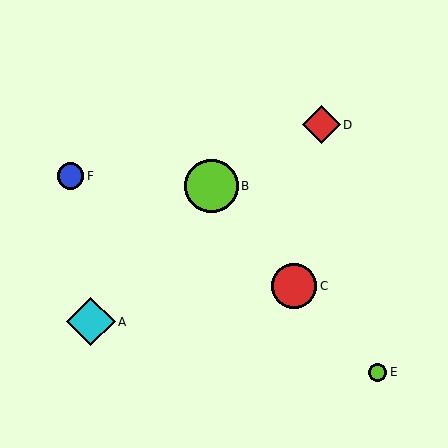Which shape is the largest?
The lime circle (labeled B) is the largest.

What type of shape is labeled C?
Shape C is a red circle.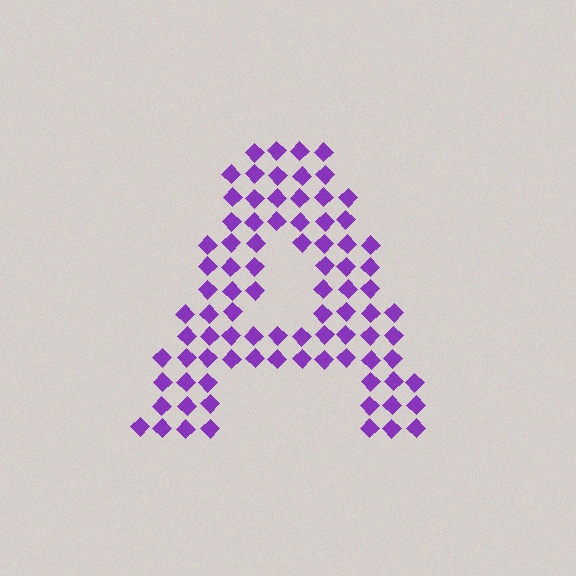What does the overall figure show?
The overall figure shows the letter A.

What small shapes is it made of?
It is made of small diamonds.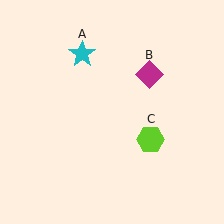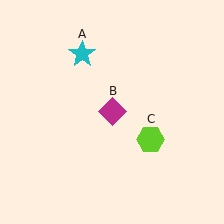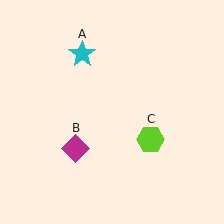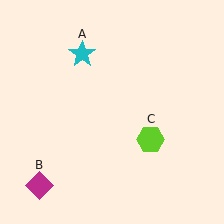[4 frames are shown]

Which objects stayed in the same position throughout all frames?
Cyan star (object A) and lime hexagon (object C) remained stationary.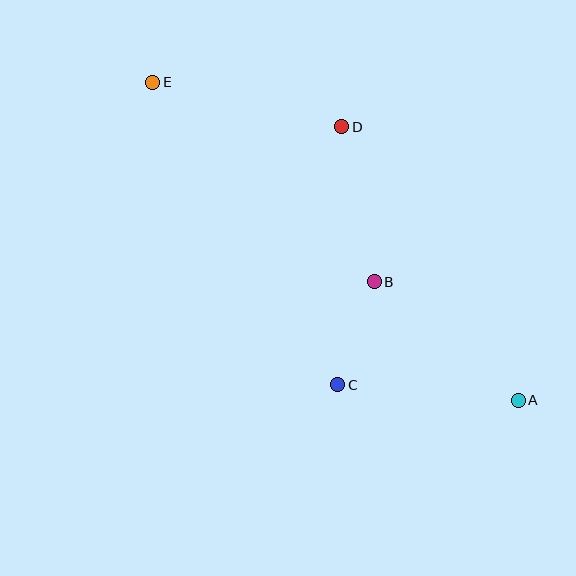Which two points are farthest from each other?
Points A and E are farthest from each other.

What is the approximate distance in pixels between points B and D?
The distance between B and D is approximately 158 pixels.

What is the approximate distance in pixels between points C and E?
The distance between C and E is approximately 355 pixels.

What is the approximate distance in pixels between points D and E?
The distance between D and E is approximately 194 pixels.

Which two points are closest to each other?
Points B and C are closest to each other.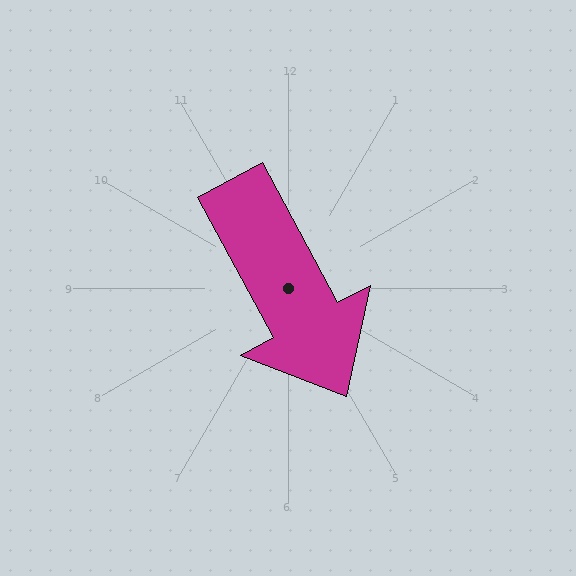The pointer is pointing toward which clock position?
Roughly 5 o'clock.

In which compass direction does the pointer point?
Southeast.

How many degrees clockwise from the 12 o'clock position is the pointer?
Approximately 152 degrees.